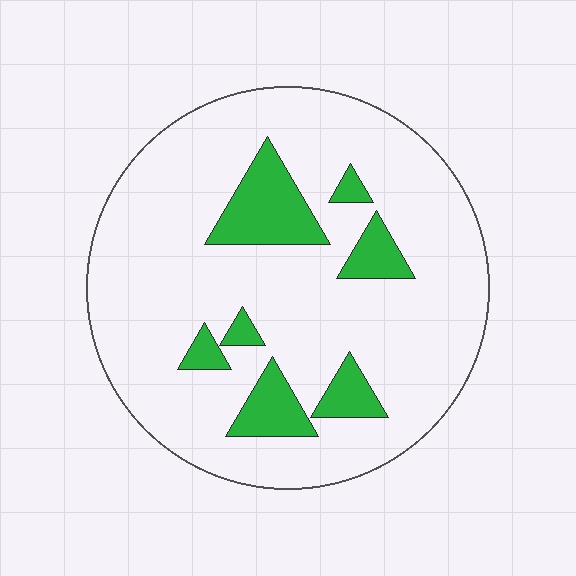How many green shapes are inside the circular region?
7.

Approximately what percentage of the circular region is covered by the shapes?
Approximately 15%.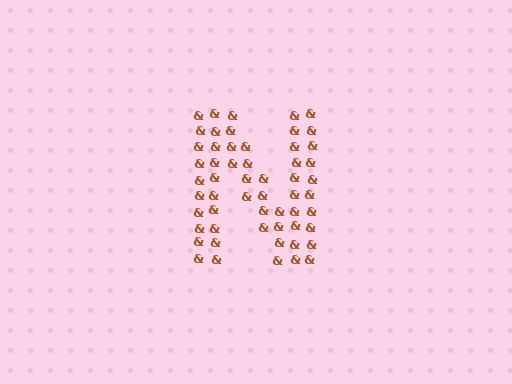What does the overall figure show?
The overall figure shows the letter N.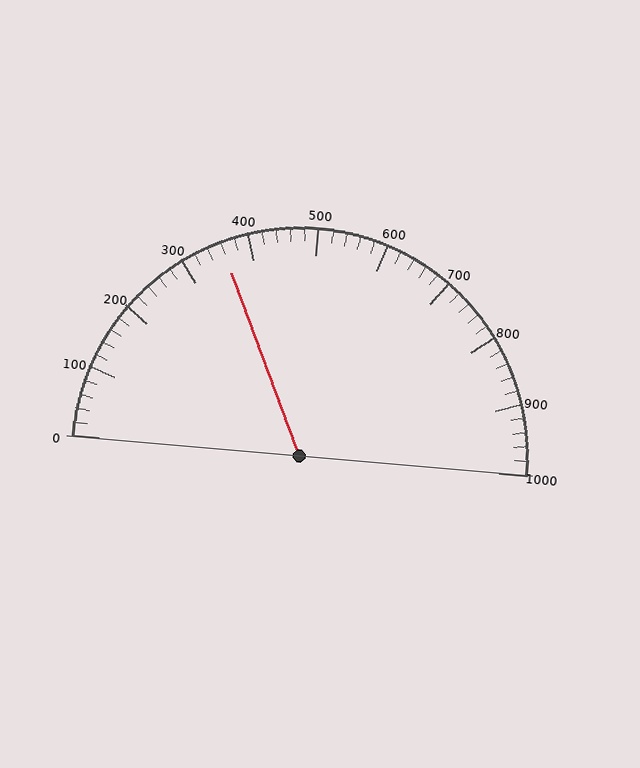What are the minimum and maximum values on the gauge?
The gauge ranges from 0 to 1000.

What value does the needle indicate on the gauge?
The needle indicates approximately 360.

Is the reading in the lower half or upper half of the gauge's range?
The reading is in the lower half of the range (0 to 1000).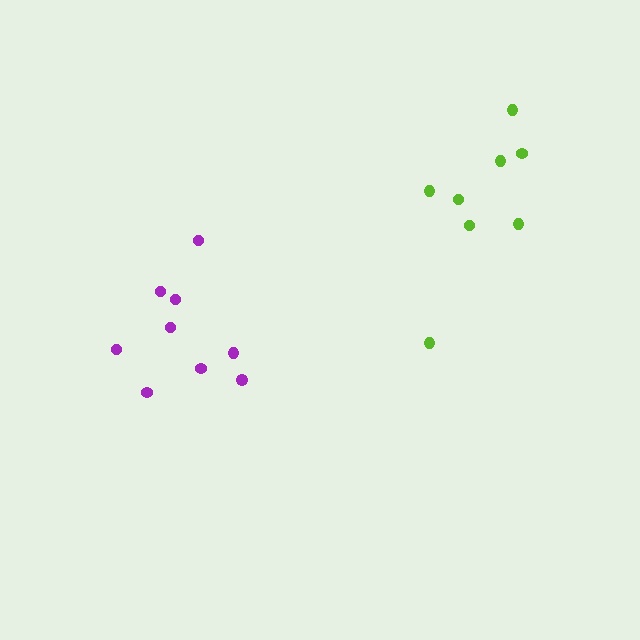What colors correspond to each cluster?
The clusters are colored: purple, lime.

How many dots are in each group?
Group 1: 9 dots, Group 2: 8 dots (17 total).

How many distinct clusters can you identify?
There are 2 distinct clusters.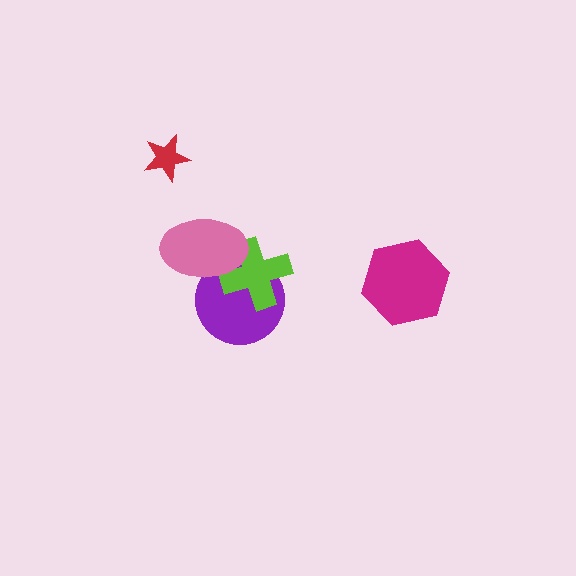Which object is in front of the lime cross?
The pink ellipse is in front of the lime cross.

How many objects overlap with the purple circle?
2 objects overlap with the purple circle.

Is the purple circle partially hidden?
Yes, it is partially covered by another shape.